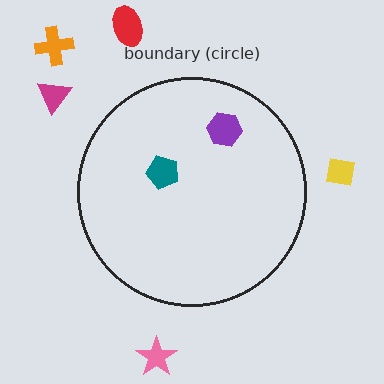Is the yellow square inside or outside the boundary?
Outside.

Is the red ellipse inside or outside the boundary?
Outside.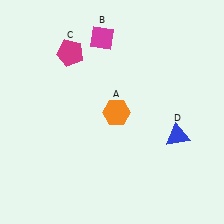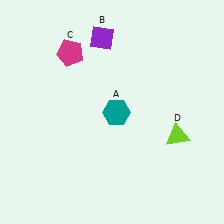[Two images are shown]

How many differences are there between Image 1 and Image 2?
There are 3 differences between the two images.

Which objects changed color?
A changed from orange to teal. B changed from magenta to purple. D changed from blue to lime.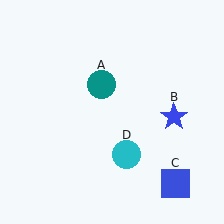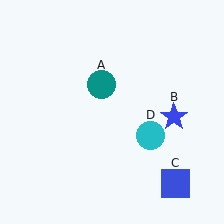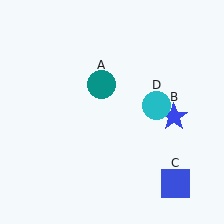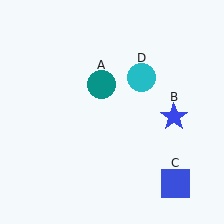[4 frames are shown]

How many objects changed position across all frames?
1 object changed position: cyan circle (object D).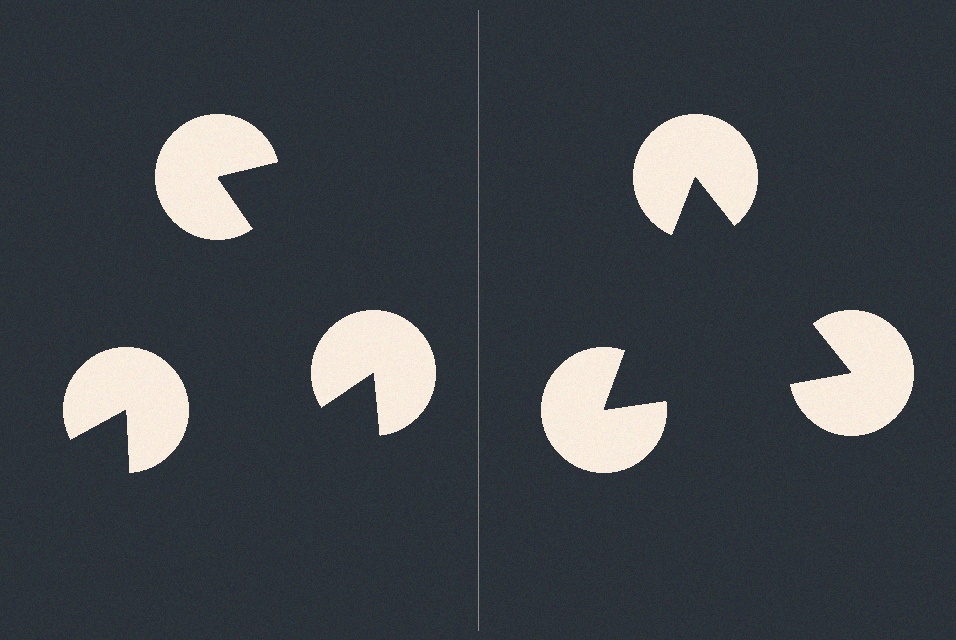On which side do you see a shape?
An illusory triangle appears on the right side. On the left side the wedge cuts are rotated, so no coherent shape forms.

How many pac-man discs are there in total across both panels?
6 — 3 on each side.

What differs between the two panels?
The pac-man discs are positioned identically on both sides; only the wedge orientations differ. On the right they align to a triangle; on the left they are misaligned.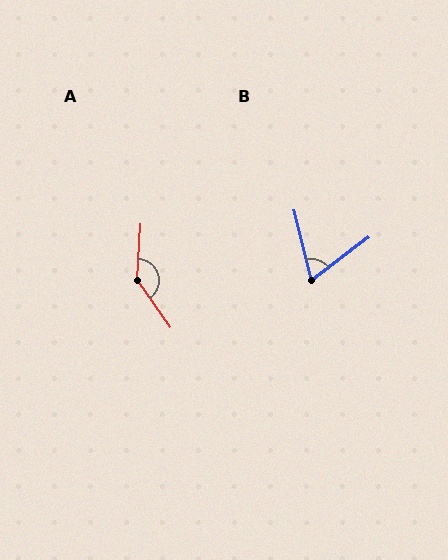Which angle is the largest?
A, at approximately 142 degrees.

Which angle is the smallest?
B, at approximately 67 degrees.